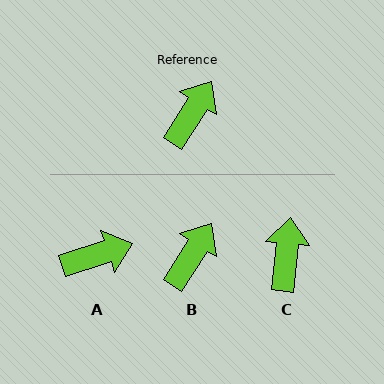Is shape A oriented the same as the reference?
No, it is off by about 40 degrees.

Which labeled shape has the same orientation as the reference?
B.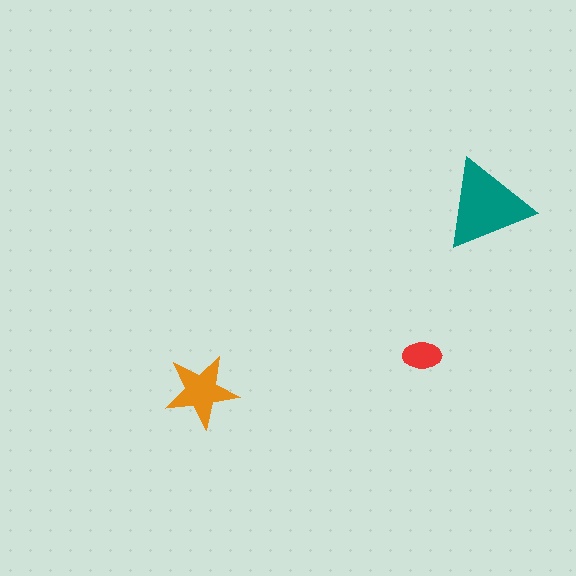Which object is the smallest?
The red ellipse.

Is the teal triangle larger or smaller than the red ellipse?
Larger.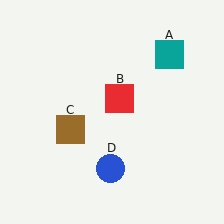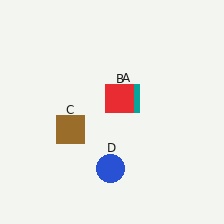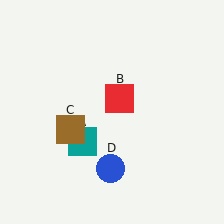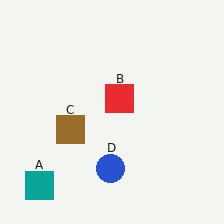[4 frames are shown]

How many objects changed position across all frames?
1 object changed position: teal square (object A).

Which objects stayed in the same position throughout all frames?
Red square (object B) and brown square (object C) and blue circle (object D) remained stationary.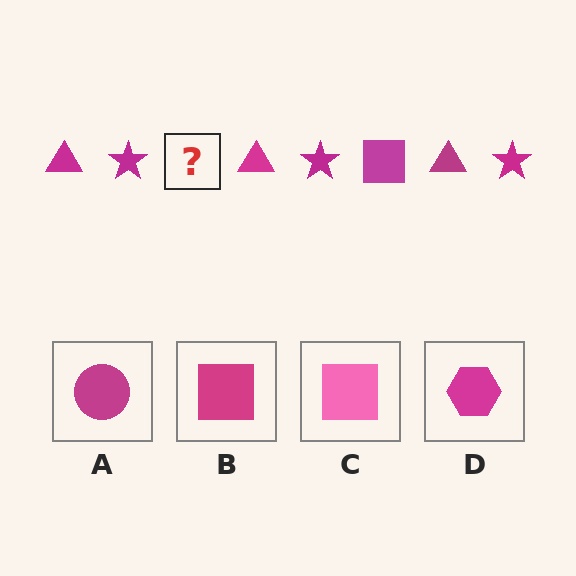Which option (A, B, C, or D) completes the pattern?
B.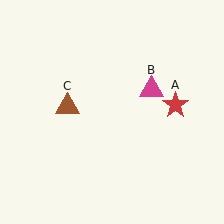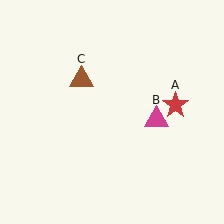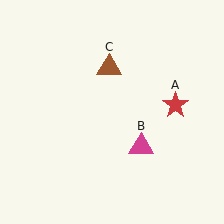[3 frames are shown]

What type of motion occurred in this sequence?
The magenta triangle (object B), brown triangle (object C) rotated clockwise around the center of the scene.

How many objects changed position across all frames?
2 objects changed position: magenta triangle (object B), brown triangle (object C).